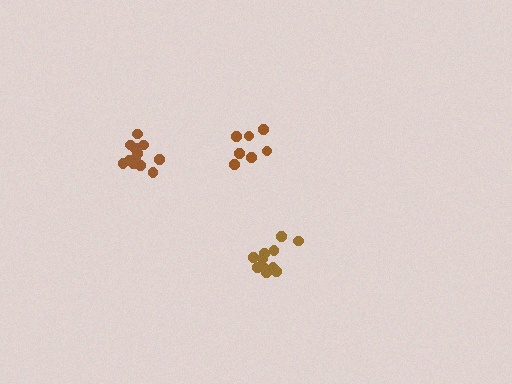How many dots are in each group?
Group 1: 7 dots, Group 2: 13 dots, Group 3: 11 dots (31 total).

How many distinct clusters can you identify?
There are 3 distinct clusters.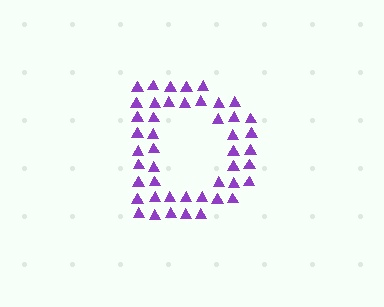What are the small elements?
The small elements are triangles.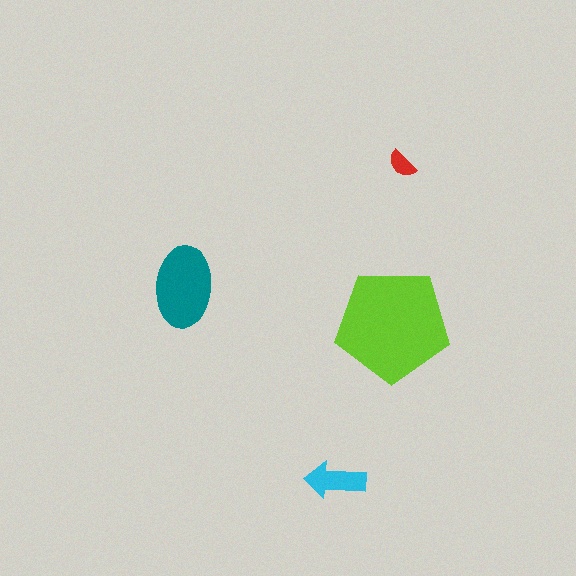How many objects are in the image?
There are 4 objects in the image.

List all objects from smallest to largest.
The red semicircle, the cyan arrow, the teal ellipse, the lime pentagon.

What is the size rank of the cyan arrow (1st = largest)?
3rd.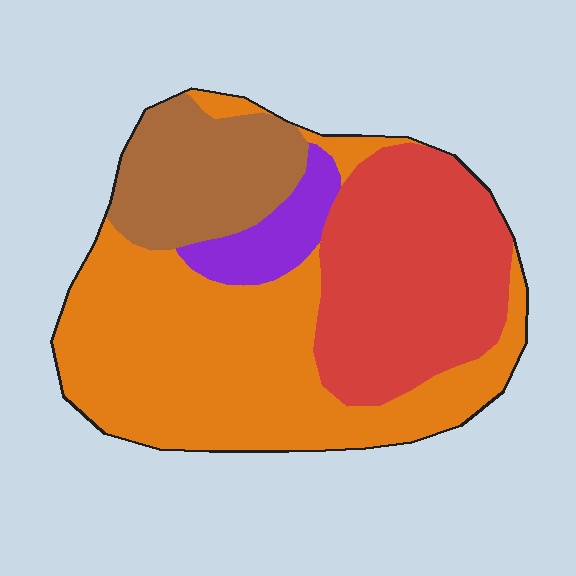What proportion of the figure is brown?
Brown takes up less than a quarter of the figure.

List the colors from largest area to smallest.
From largest to smallest: orange, red, brown, purple.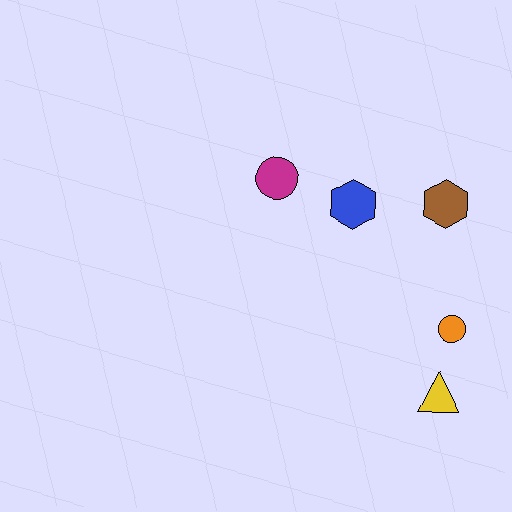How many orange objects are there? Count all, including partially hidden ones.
There is 1 orange object.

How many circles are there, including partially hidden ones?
There are 2 circles.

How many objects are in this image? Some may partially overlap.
There are 5 objects.